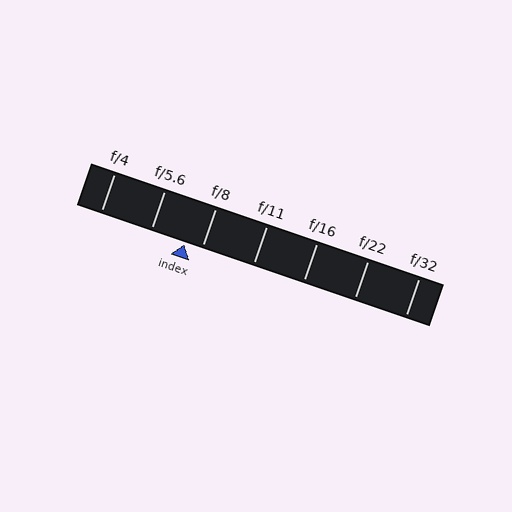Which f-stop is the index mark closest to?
The index mark is closest to f/8.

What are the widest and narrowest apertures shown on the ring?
The widest aperture shown is f/4 and the narrowest is f/32.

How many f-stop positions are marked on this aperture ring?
There are 7 f-stop positions marked.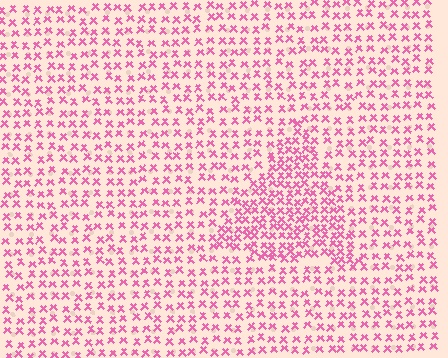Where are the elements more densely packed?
The elements are more densely packed inside the triangle boundary.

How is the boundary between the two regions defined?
The boundary is defined by a change in element density (approximately 1.8x ratio). All elements are the same color, size, and shape.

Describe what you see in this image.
The image contains small pink elements arranged at two different densities. A triangle-shaped region is visible where the elements are more densely packed than the surrounding area.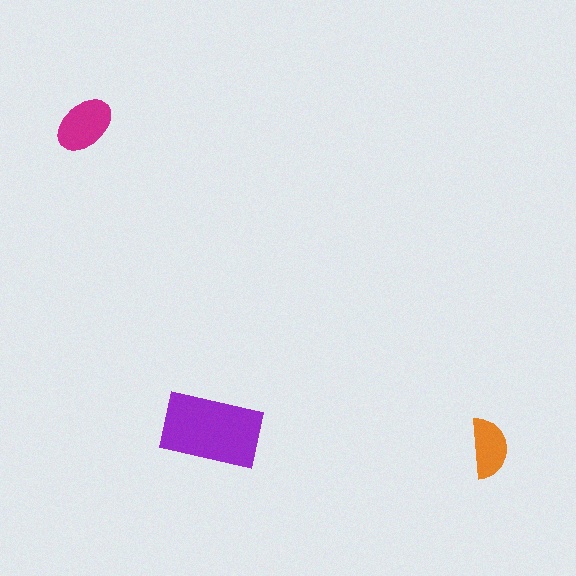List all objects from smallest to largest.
The orange semicircle, the magenta ellipse, the purple rectangle.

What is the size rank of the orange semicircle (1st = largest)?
3rd.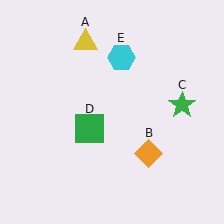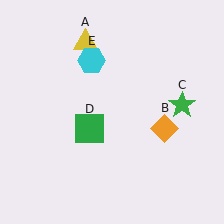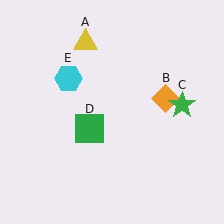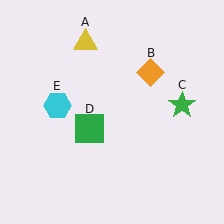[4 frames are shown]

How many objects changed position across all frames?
2 objects changed position: orange diamond (object B), cyan hexagon (object E).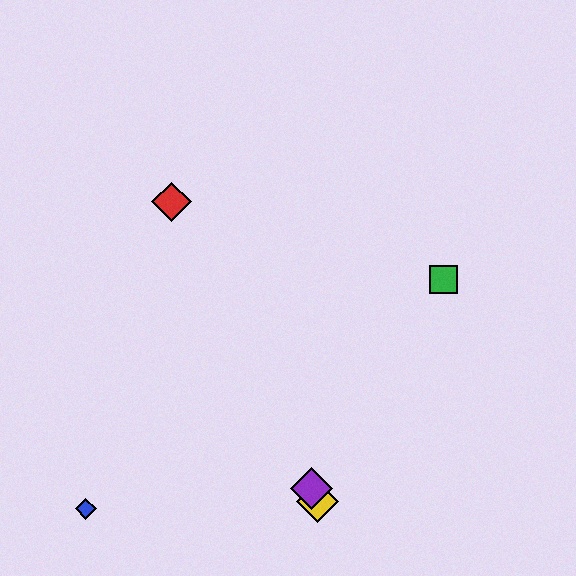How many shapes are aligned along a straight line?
3 shapes (the red diamond, the yellow diamond, the purple diamond) are aligned along a straight line.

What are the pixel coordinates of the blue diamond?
The blue diamond is at (86, 509).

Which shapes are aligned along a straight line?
The red diamond, the yellow diamond, the purple diamond are aligned along a straight line.